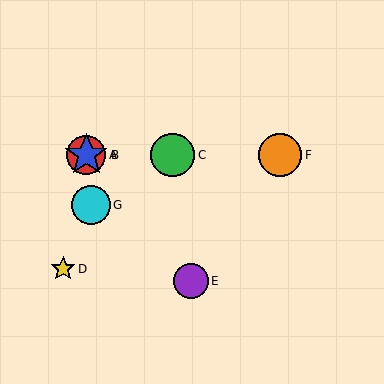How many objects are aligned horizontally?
4 objects (A, B, C, F) are aligned horizontally.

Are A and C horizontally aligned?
Yes, both are at y≈155.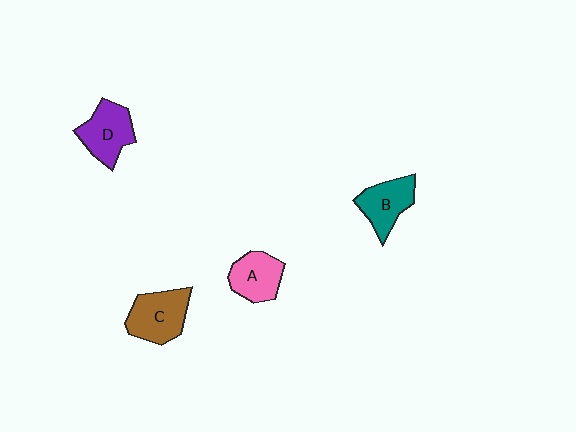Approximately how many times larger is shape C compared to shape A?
Approximately 1.2 times.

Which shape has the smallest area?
Shape A (pink).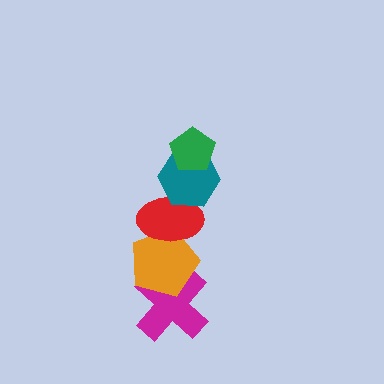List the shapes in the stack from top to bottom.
From top to bottom: the green pentagon, the teal hexagon, the red ellipse, the orange pentagon, the magenta cross.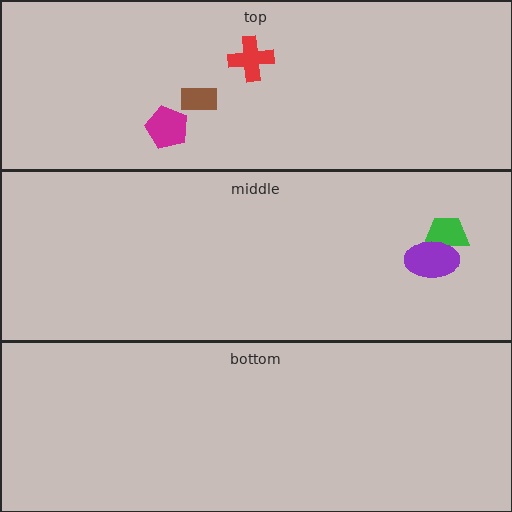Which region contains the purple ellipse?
The middle region.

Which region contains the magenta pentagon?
The top region.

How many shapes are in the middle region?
2.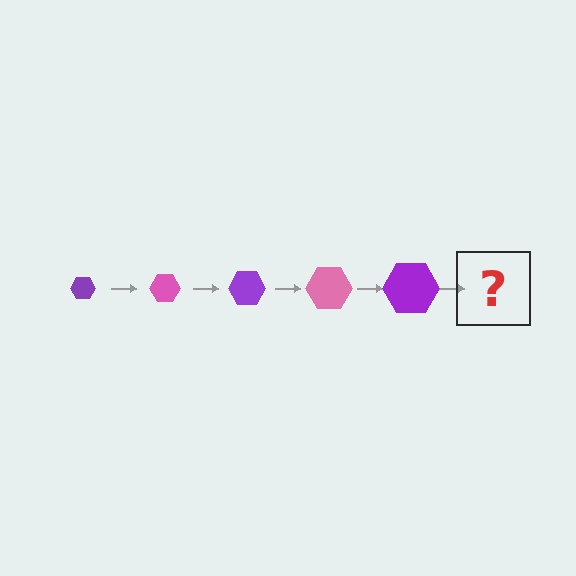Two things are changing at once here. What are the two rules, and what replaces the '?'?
The two rules are that the hexagon grows larger each step and the color cycles through purple and pink. The '?' should be a pink hexagon, larger than the previous one.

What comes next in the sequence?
The next element should be a pink hexagon, larger than the previous one.